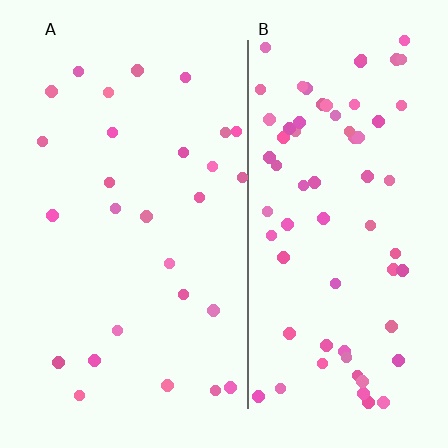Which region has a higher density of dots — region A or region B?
B (the right).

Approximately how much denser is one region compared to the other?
Approximately 2.6× — region B over region A.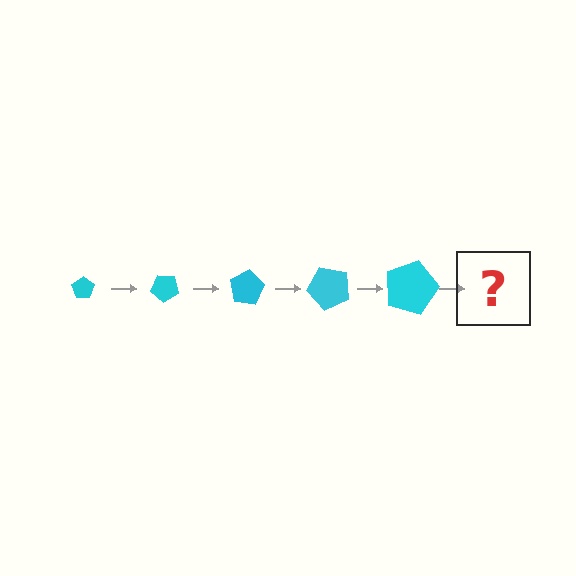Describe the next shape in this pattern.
It should be a pentagon, larger than the previous one and rotated 200 degrees from the start.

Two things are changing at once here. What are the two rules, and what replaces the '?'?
The two rules are that the pentagon grows larger each step and it rotates 40 degrees each step. The '?' should be a pentagon, larger than the previous one and rotated 200 degrees from the start.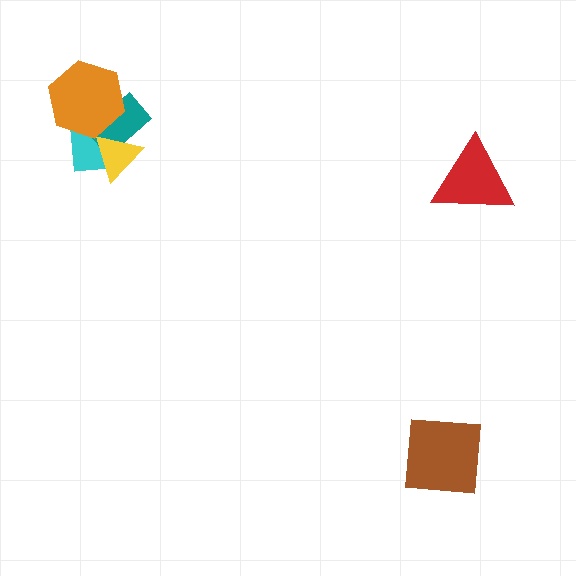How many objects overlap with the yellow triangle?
2 objects overlap with the yellow triangle.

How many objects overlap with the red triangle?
0 objects overlap with the red triangle.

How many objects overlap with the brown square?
0 objects overlap with the brown square.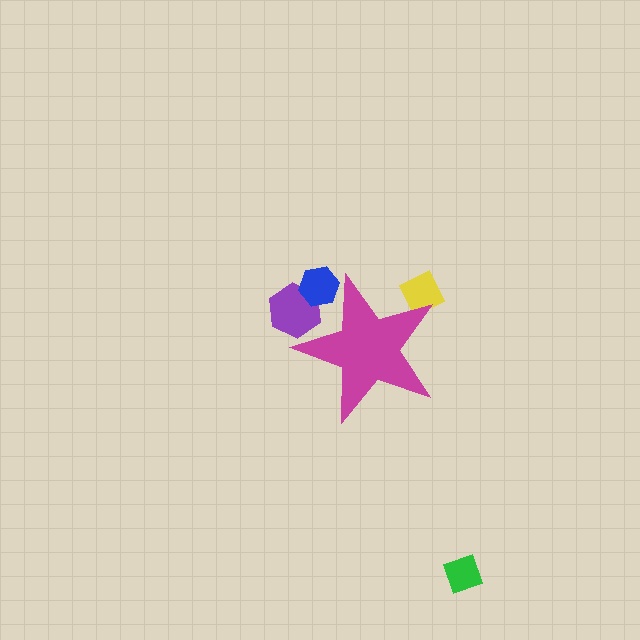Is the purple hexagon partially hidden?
Yes, the purple hexagon is partially hidden behind the magenta star.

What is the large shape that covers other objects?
A magenta star.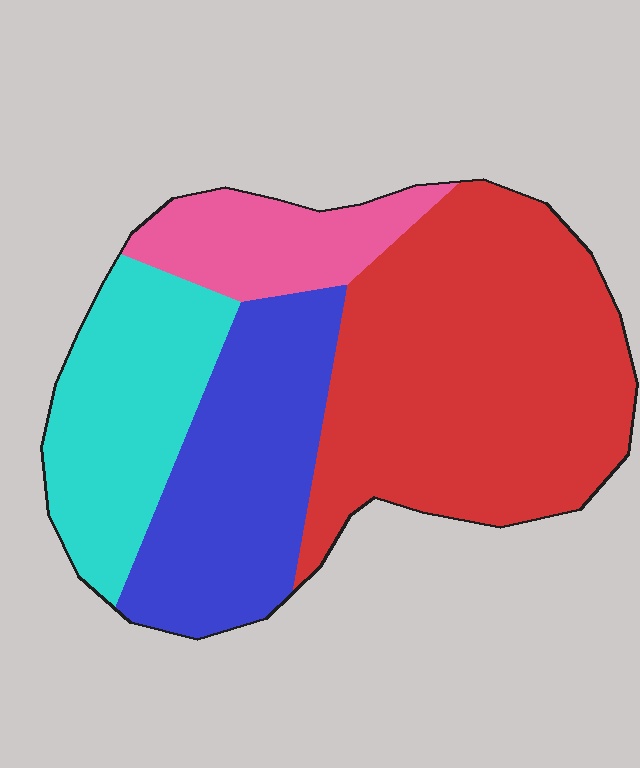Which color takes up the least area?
Pink, at roughly 10%.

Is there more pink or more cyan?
Cyan.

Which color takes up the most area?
Red, at roughly 45%.